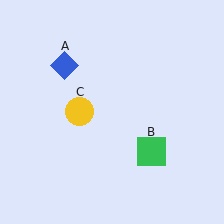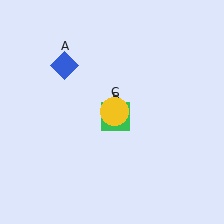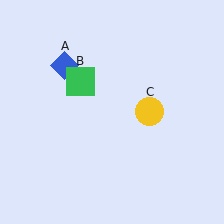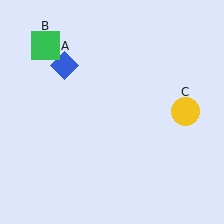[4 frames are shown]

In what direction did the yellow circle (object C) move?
The yellow circle (object C) moved right.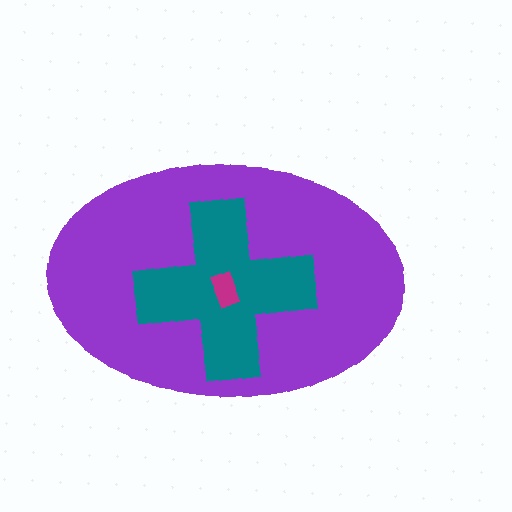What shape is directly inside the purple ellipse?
The teal cross.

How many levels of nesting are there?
3.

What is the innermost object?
The magenta rectangle.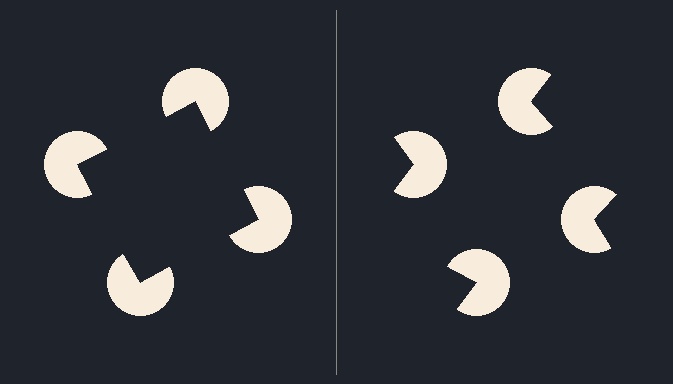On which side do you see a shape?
An illusory square appears on the left side. On the right side the wedge cuts are rotated, so no coherent shape forms.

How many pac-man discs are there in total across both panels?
8 — 4 on each side.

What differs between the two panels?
The pac-man discs are positioned identically on both sides; only the wedge orientations differ. On the left they align to a square; on the right they are misaligned.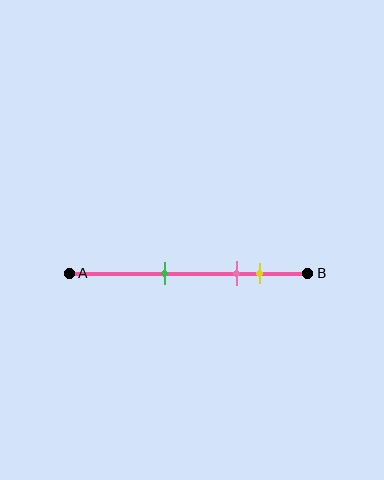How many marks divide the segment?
There are 3 marks dividing the segment.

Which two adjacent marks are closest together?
The pink and yellow marks are the closest adjacent pair.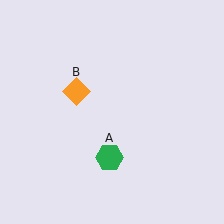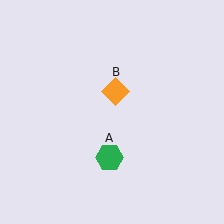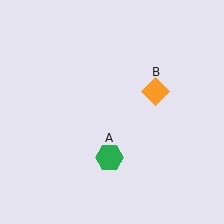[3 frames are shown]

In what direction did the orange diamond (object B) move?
The orange diamond (object B) moved right.